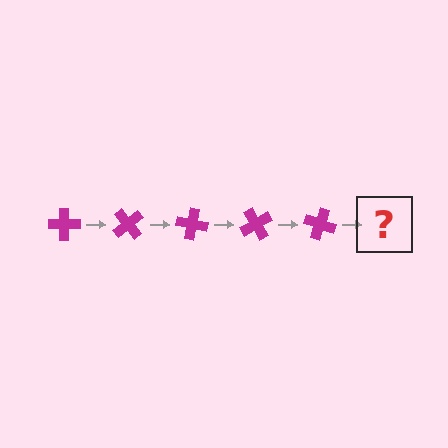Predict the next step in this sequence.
The next step is a magenta cross rotated 250 degrees.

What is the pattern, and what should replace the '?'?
The pattern is that the cross rotates 50 degrees each step. The '?' should be a magenta cross rotated 250 degrees.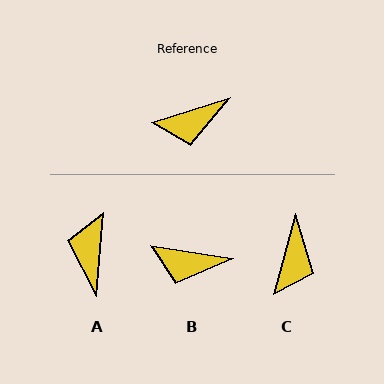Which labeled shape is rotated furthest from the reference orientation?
A, about 113 degrees away.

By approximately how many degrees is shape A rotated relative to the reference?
Approximately 113 degrees clockwise.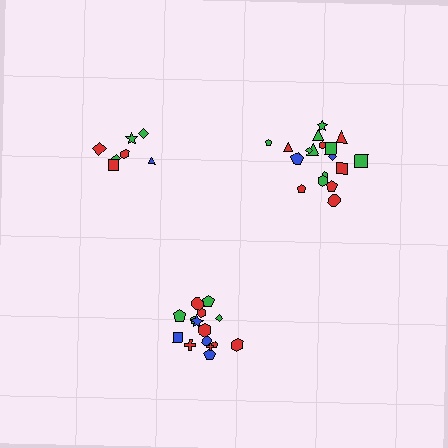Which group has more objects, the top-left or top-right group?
The top-right group.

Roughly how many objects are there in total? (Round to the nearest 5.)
Roughly 40 objects in total.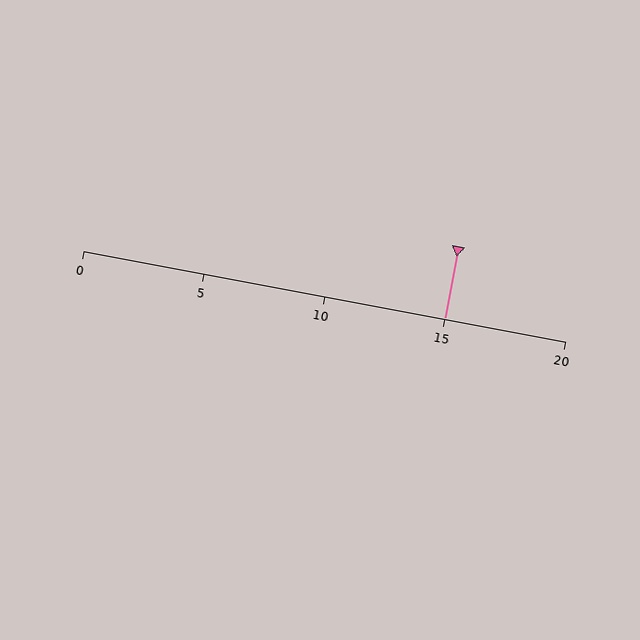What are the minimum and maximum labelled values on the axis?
The axis runs from 0 to 20.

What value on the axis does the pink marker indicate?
The marker indicates approximately 15.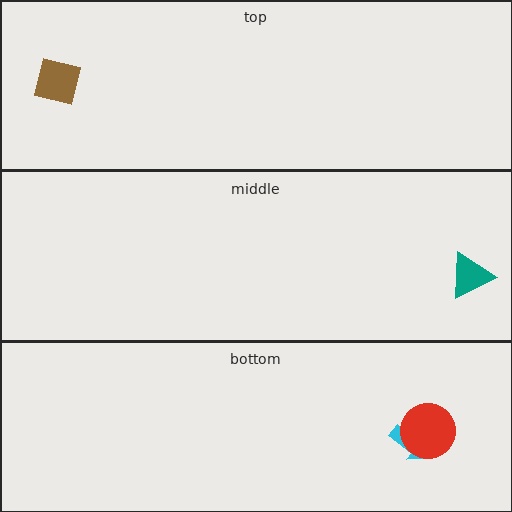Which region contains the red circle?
The bottom region.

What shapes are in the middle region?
The teal triangle.